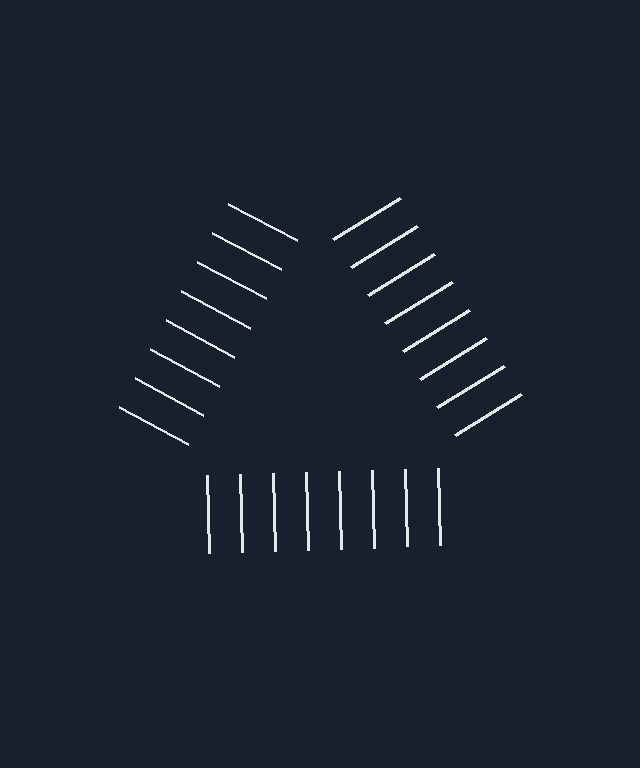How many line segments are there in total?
24 — 8 along each of the 3 edges.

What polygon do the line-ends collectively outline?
An illusory triangle — the line segments terminate on its edges but no continuous stroke is drawn.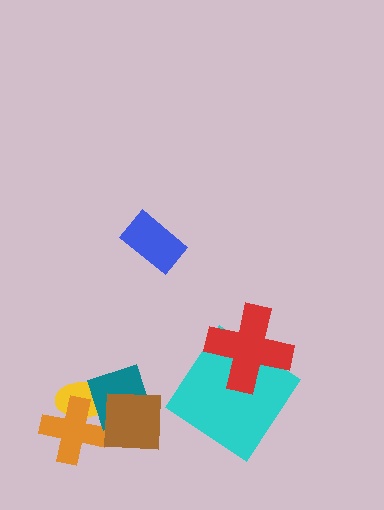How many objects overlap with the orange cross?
3 objects overlap with the orange cross.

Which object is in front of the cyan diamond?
The red cross is in front of the cyan diamond.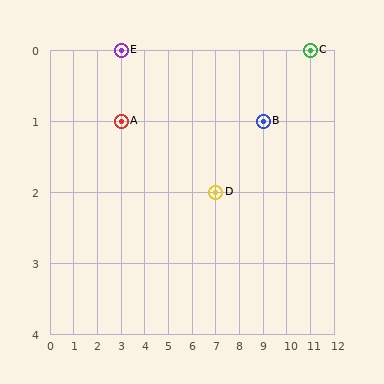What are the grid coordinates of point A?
Point A is at grid coordinates (3, 1).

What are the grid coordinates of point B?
Point B is at grid coordinates (9, 1).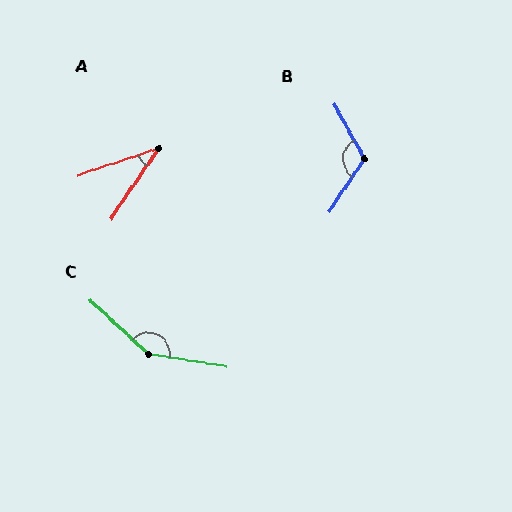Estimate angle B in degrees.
Approximately 118 degrees.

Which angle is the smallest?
A, at approximately 37 degrees.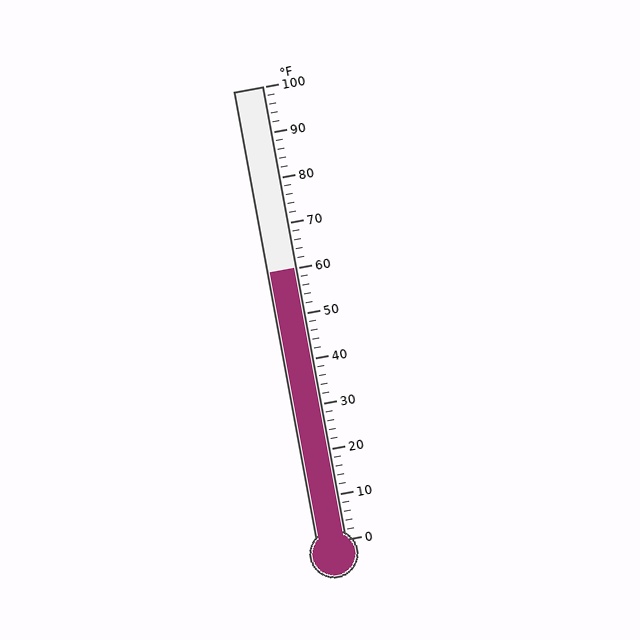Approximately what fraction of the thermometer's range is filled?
The thermometer is filled to approximately 60% of its range.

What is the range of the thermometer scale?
The thermometer scale ranges from 0°F to 100°F.